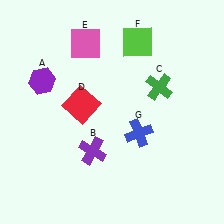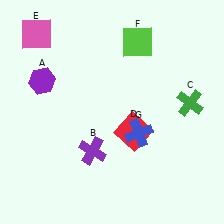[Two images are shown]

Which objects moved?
The objects that moved are: the green cross (C), the red square (D), the pink square (E).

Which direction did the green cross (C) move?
The green cross (C) moved right.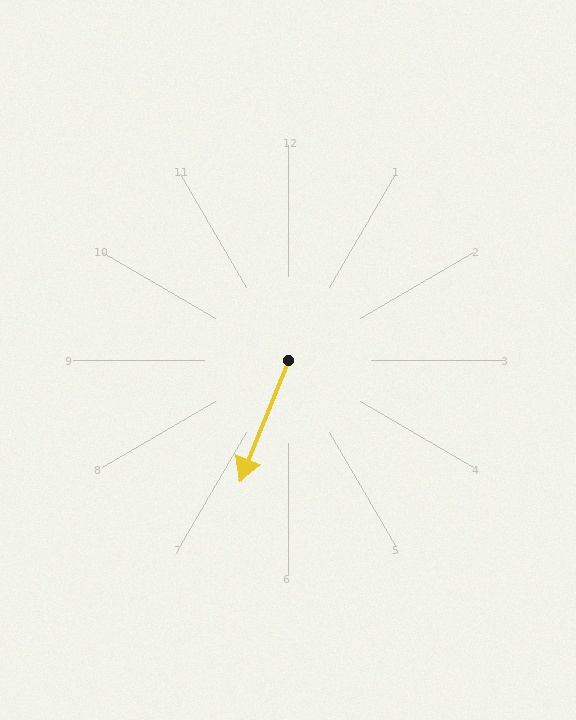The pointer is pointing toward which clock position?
Roughly 7 o'clock.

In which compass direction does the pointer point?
South.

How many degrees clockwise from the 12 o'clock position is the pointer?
Approximately 202 degrees.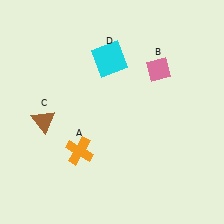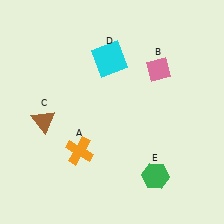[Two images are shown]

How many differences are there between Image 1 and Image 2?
There is 1 difference between the two images.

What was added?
A green hexagon (E) was added in Image 2.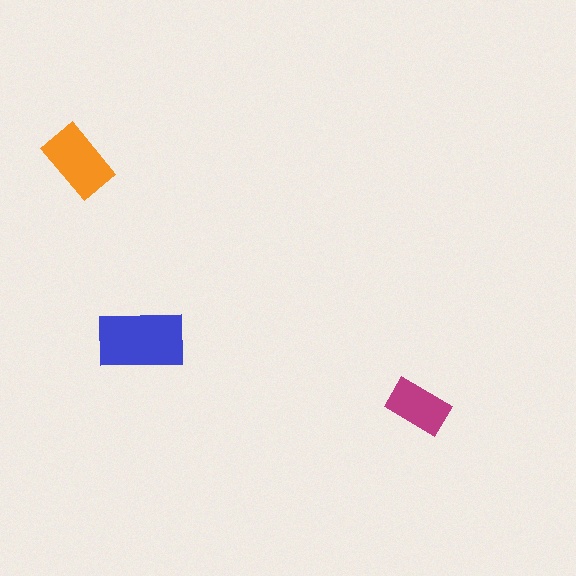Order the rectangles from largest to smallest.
the blue one, the orange one, the magenta one.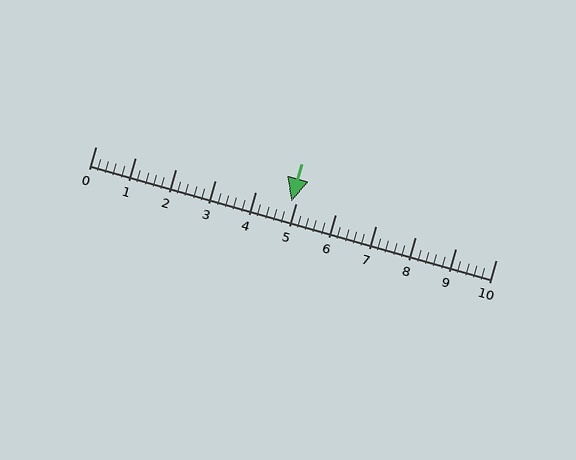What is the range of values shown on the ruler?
The ruler shows values from 0 to 10.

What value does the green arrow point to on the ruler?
The green arrow points to approximately 4.9.